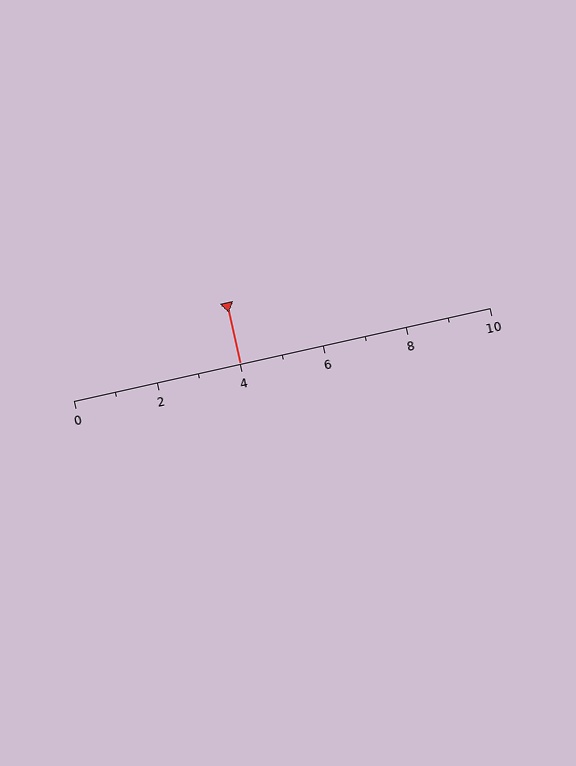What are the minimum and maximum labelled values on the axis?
The axis runs from 0 to 10.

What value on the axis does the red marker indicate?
The marker indicates approximately 4.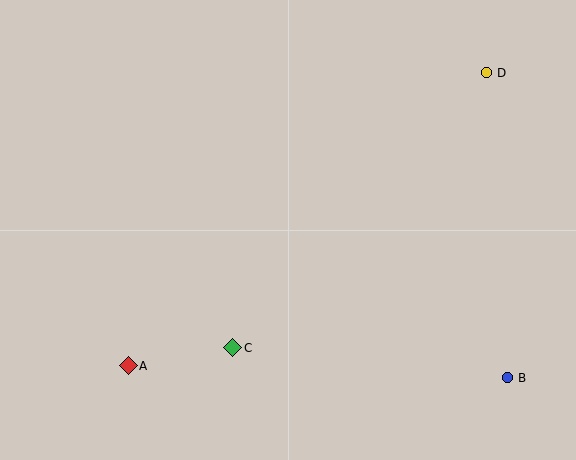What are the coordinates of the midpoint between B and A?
The midpoint between B and A is at (318, 372).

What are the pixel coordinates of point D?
Point D is at (486, 73).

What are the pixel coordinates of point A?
Point A is at (128, 366).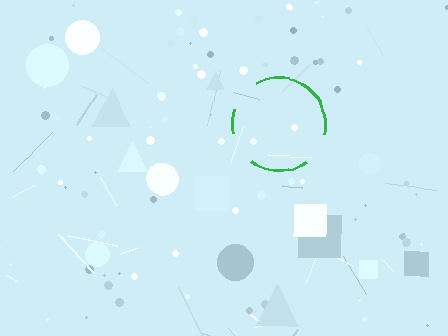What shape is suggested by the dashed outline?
The dashed outline suggests a circle.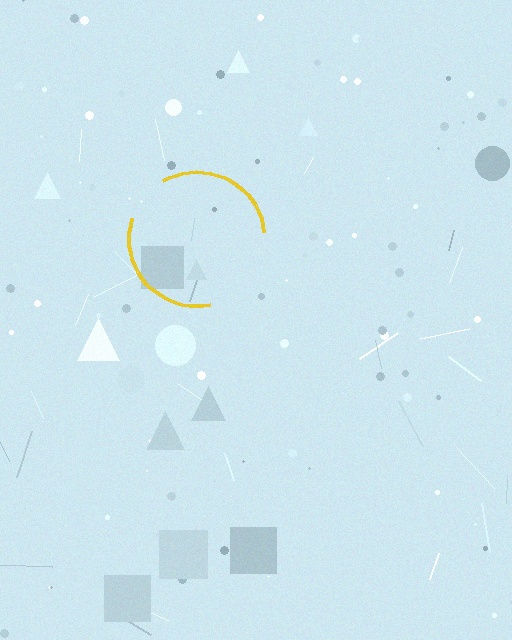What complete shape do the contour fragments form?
The contour fragments form a circle.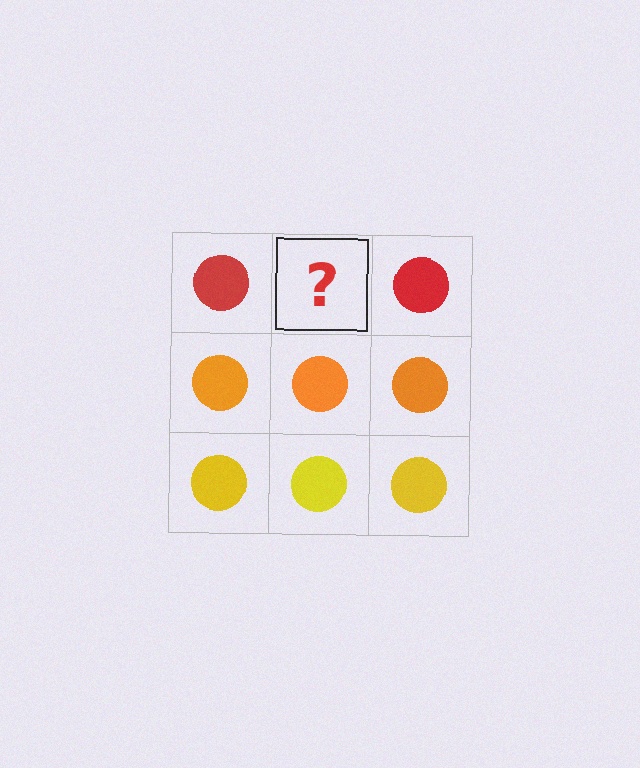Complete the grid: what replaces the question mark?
The question mark should be replaced with a red circle.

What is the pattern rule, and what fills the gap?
The rule is that each row has a consistent color. The gap should be filled with a red circle.